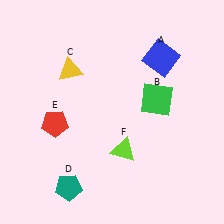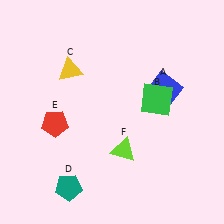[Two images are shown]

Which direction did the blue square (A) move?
The blue square (A) moved down.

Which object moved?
The blue square (A) moved down.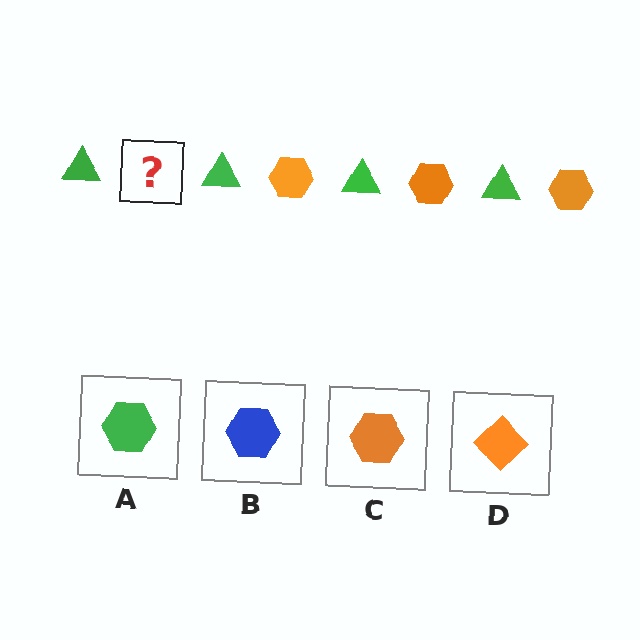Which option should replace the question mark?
Option C.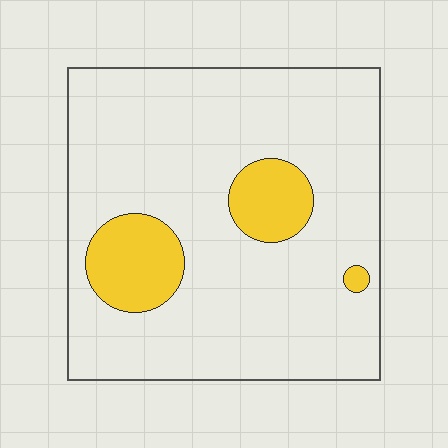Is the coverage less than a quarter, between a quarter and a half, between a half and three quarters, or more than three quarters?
Less than a quarter.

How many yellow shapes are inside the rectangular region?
3.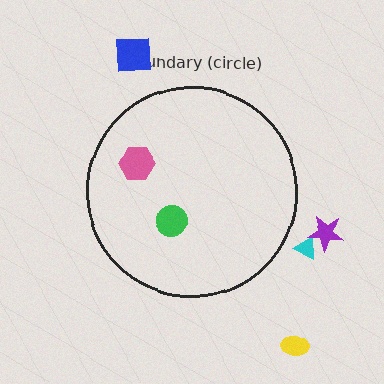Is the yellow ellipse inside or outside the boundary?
Outside.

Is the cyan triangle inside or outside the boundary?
Outside.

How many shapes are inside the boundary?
2 inside, 4 outside.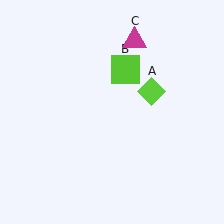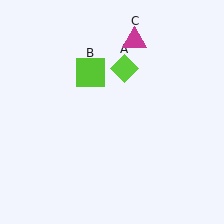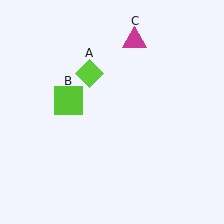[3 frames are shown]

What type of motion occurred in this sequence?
The lime diamond (object A), lime square (object B) rotated counterclockwise around the center of the scene.